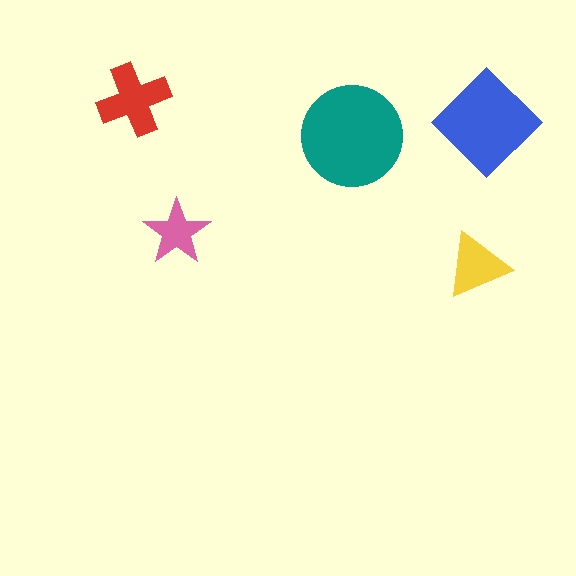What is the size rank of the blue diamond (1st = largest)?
2nd.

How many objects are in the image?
There are 5 objects in the image.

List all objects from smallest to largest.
The pink star, the yellow triangle, the red cross, the blue diamond, the teal circle.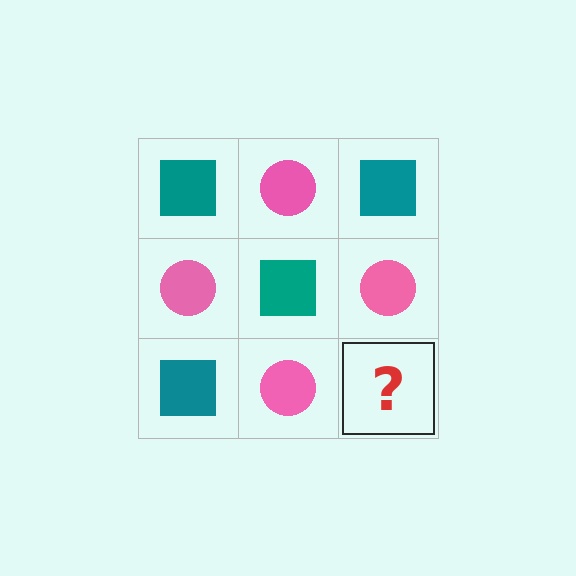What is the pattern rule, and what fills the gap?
The rule is that it alternates teal square and pink circle in a checkerboard pattern. The gap should be filled with a teal square.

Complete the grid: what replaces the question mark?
The question mark should be replaced with a teal square.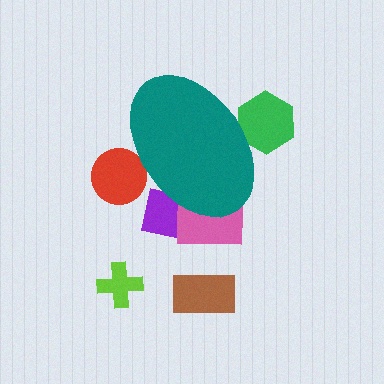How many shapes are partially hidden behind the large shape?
4 shapes are partially hidden.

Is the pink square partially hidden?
Yes, the pink square is partially hidden behind the teal ellipse.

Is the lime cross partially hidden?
No, the lime cross is fully visible.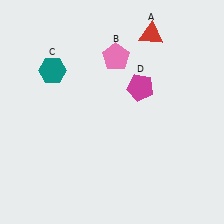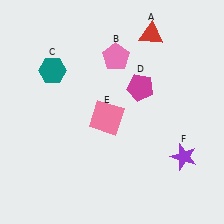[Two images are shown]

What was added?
A pink square (E), a purple star (F) were added in Image 2.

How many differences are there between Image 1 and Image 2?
There are 2 differences between the two images.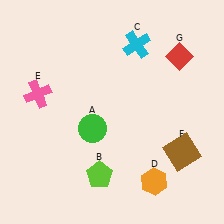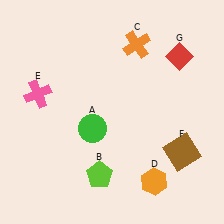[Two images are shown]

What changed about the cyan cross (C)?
In Image 1, C is cyan. In Image 2, it changed to orange.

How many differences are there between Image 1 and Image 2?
There is 1 difference between the two images.